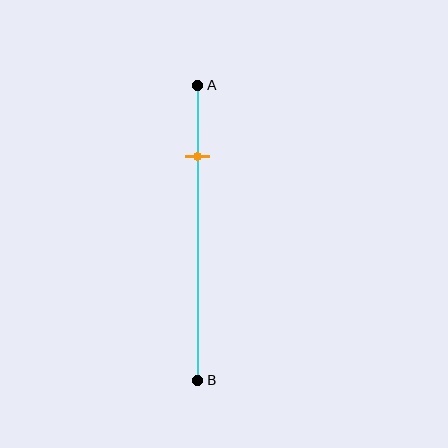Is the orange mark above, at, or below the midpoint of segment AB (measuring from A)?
The orange mark is above the midpoint of segment AB.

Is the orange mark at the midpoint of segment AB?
No, the mark is at about 25% from A, not at the 50% midpoint.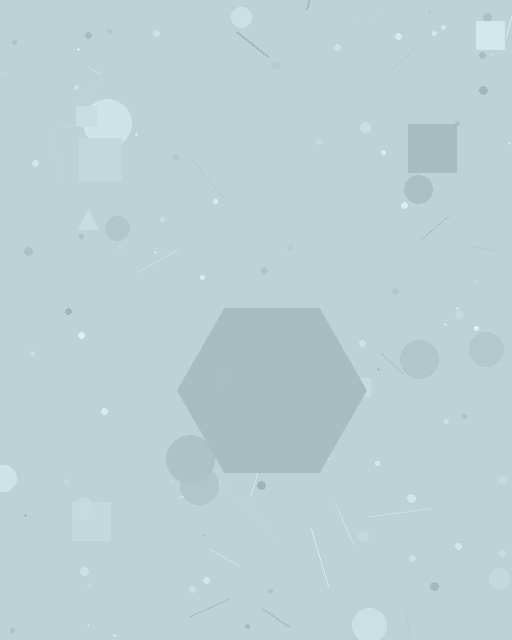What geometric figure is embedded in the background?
A hexagon is embedded in the background.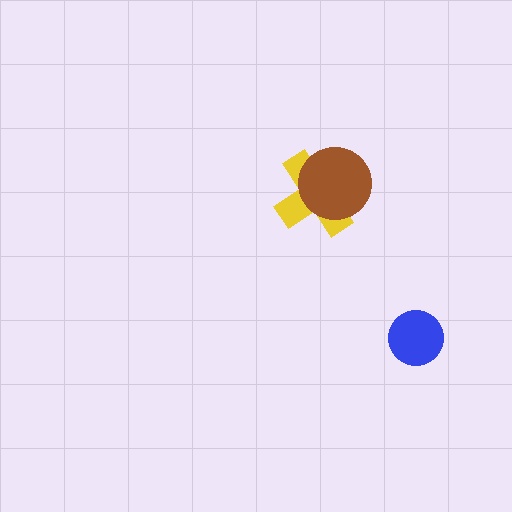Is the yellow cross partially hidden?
Yes, it is partially covered by another shape.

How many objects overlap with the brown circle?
1 object overlaps with the brown circle.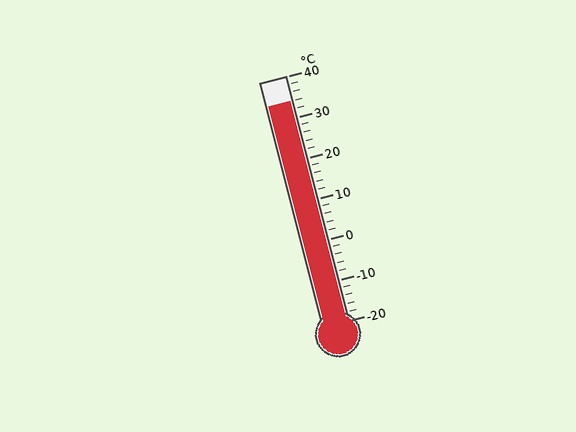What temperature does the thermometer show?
The thermometer shows approximately 34°C.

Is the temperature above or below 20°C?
The temperature is above 20°C.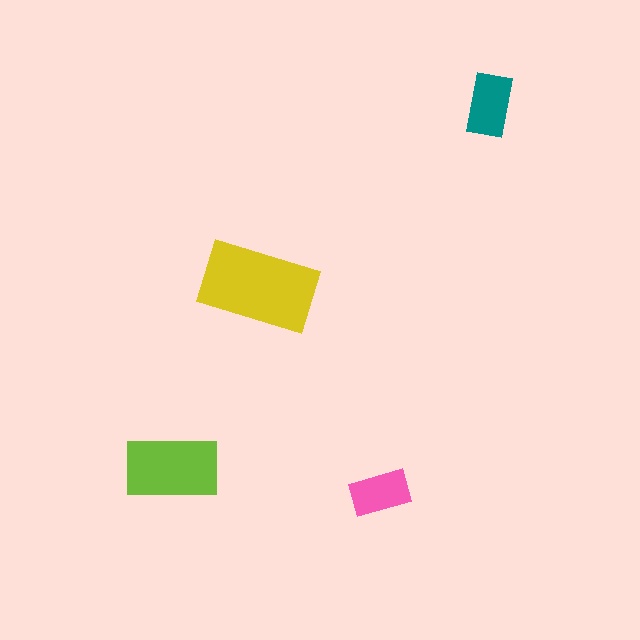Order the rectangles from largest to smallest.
the yellow one, the lime one, the teal one, the pink one.